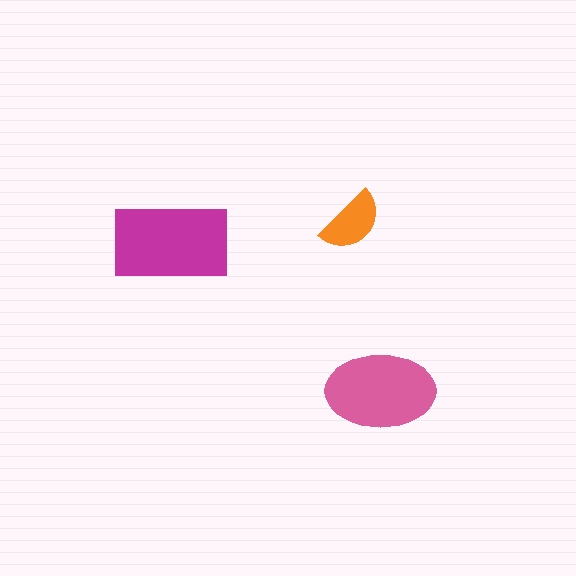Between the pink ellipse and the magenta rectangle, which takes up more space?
The magenta rectangle.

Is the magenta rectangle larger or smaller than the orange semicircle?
Larger.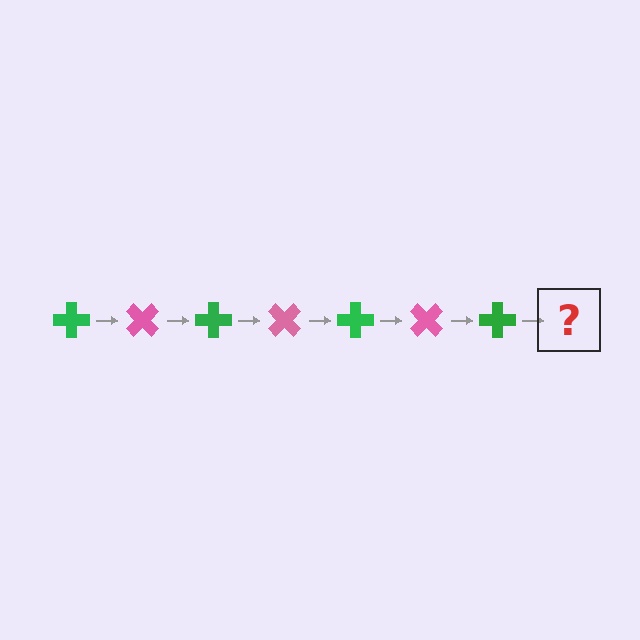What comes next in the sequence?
The next element should be a pink cross, rotated 315 degrees from the start.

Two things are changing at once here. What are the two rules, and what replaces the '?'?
The two rules are that it rotates 45 degrees each step and the color cycles through green and pink. The '?' should be a pink cross, rotated 315 degrees from the start.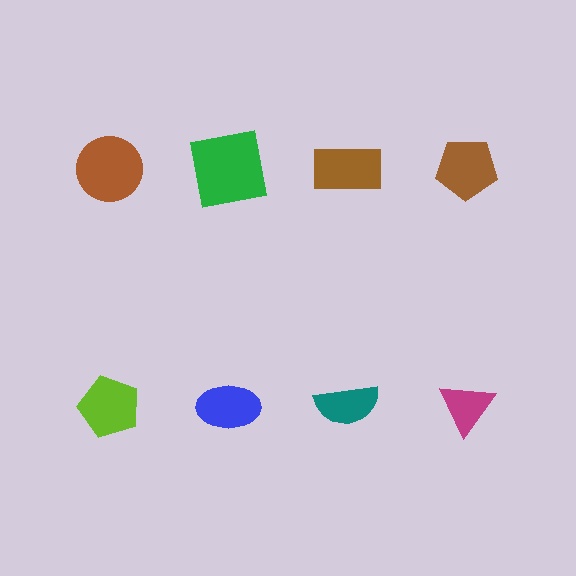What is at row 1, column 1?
A brown circle.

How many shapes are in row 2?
4 shapes.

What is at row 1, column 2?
A green square.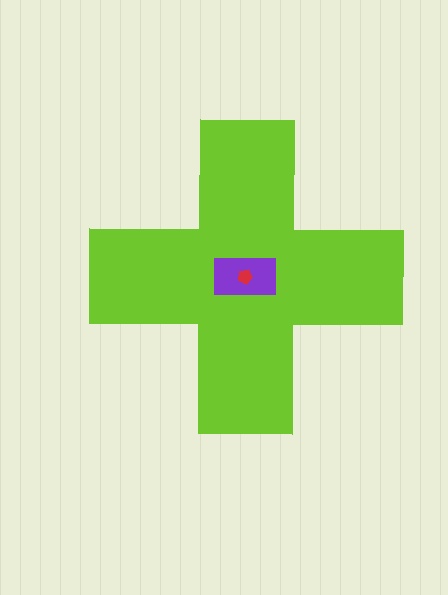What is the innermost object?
The red pentagon.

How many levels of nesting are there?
3.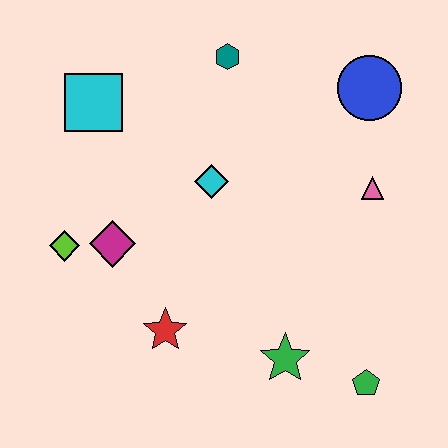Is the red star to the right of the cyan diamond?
No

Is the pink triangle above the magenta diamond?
Yes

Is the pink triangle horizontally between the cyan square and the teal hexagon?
No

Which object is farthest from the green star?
The cyan square is farthest from the green star.